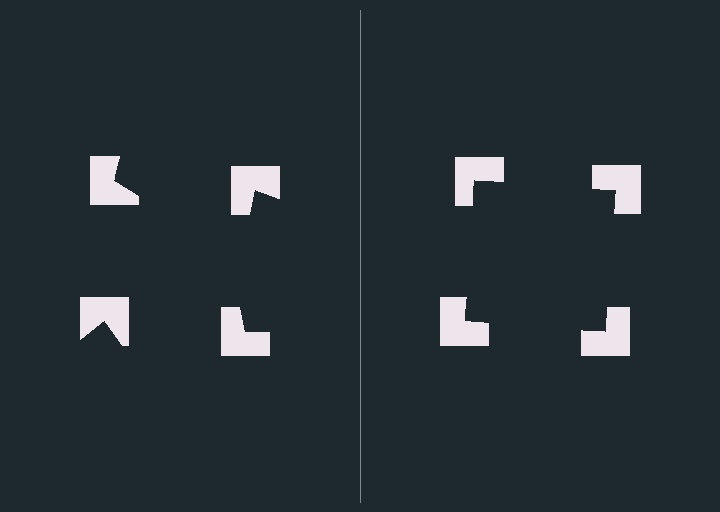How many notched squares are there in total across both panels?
8 — 4 on each side.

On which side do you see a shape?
An illusory square appears on the right side. On the left side the wedge cuts are rotated, so no coherent shape forms.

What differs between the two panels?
The notched squares are positioned identically on both sides; only the wedge orientations differ. On the right they align to a square; on the left they are misaligned.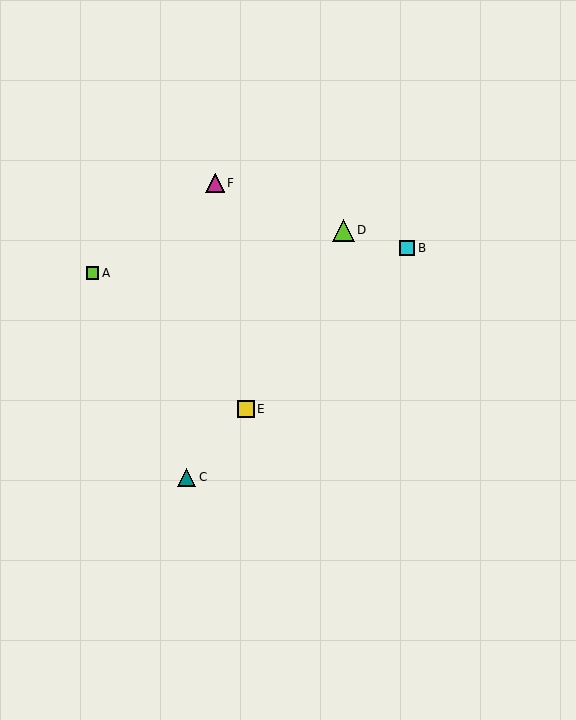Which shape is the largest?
The lime triangle (labeled D) is the largest.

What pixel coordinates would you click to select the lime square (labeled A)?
Click at (92, 273) to select the lime square A.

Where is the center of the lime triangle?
The center of the lime triangle is at (344, 230).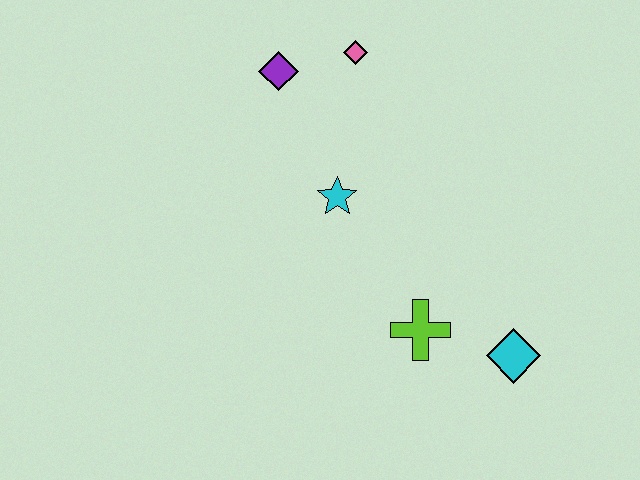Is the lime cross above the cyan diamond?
Yes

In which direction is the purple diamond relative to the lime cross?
The purple diamond is above the lime cross.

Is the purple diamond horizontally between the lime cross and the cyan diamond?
No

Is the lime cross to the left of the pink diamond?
No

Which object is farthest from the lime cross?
The purple diamond is farthest from the lime cross.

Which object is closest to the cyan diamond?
The lime cross is closest to the cyan diamond.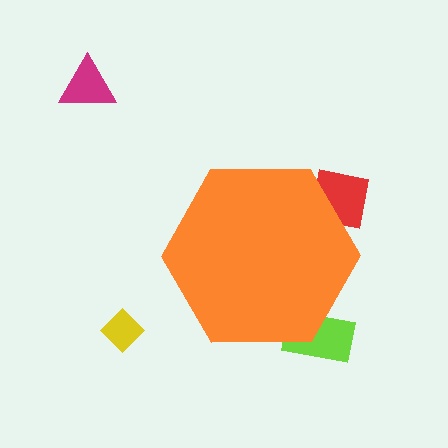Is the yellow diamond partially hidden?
No, the yellow diamond is fully visible.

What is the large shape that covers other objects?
An orange hexagon.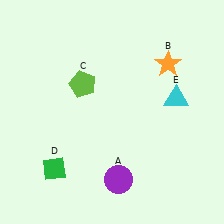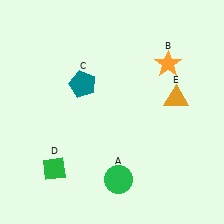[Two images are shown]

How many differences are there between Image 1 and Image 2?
There are 3 differences between the two images.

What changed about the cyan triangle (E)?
In Image 1, E is cyan. In Image 2, it changed to orange.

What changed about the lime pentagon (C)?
In Image 1, C is lime. In Image 2, it changed to teal.